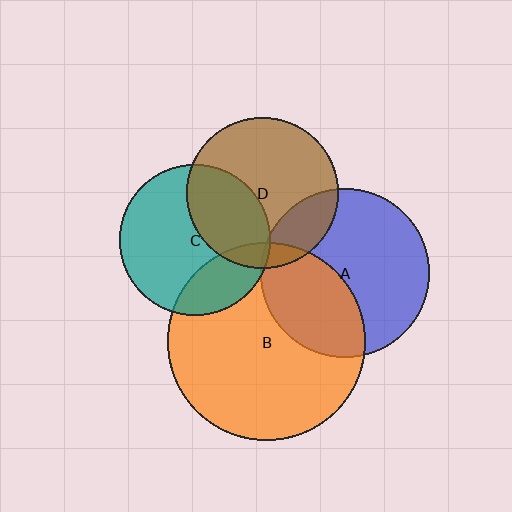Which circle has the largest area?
Circle B (orange).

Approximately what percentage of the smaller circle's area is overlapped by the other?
Approximately 25%.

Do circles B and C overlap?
Yes.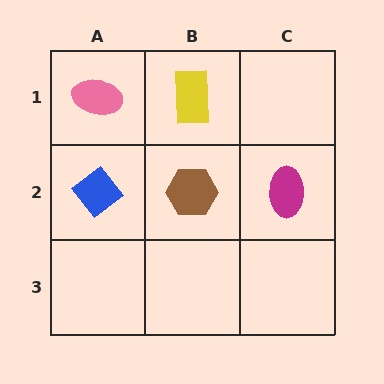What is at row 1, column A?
A pink ellipse.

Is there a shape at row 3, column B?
No, that cell is empty.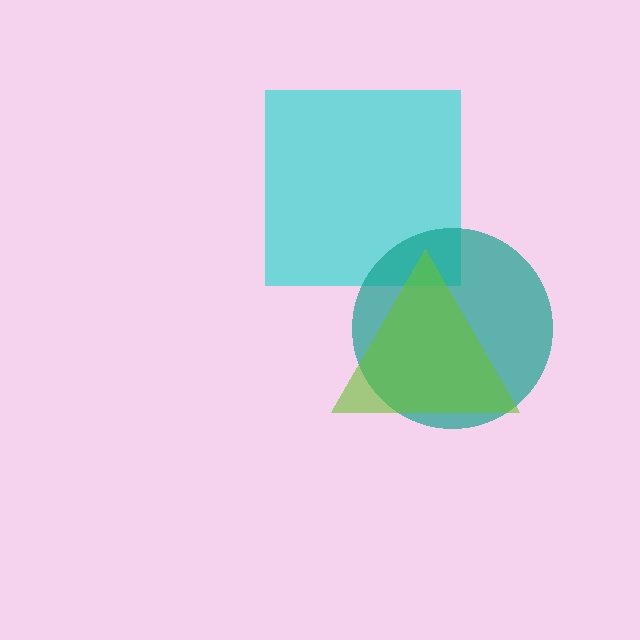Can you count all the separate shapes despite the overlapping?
Yes, there are 3 separate shapes.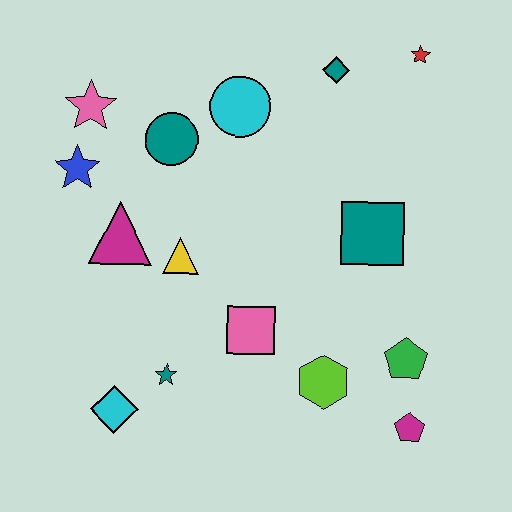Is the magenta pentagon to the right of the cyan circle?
Yes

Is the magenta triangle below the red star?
Yes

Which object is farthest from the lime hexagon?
The pink star is farthest from the lime hexagon.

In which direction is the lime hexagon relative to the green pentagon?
The lime hexagon is to the left of the green pentagon.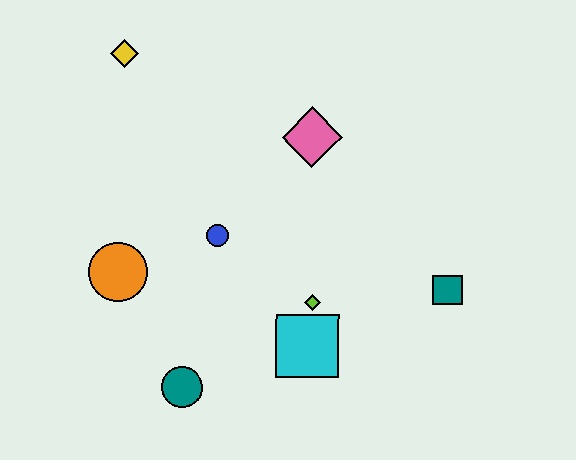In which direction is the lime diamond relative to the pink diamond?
The lime diamond is below the pink diamond.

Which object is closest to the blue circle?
The orange circle is closest to the blue circle.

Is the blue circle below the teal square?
No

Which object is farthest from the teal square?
The yellow diamond is farthest from the teal square.